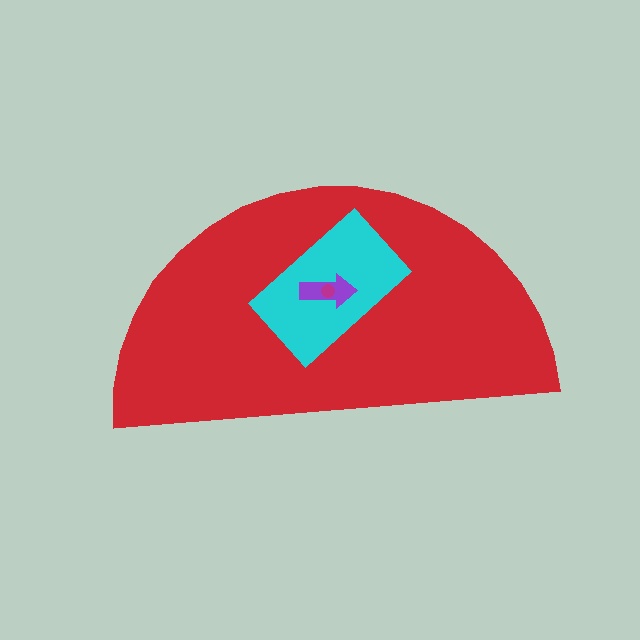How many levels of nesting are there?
4.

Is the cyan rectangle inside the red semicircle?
Yes.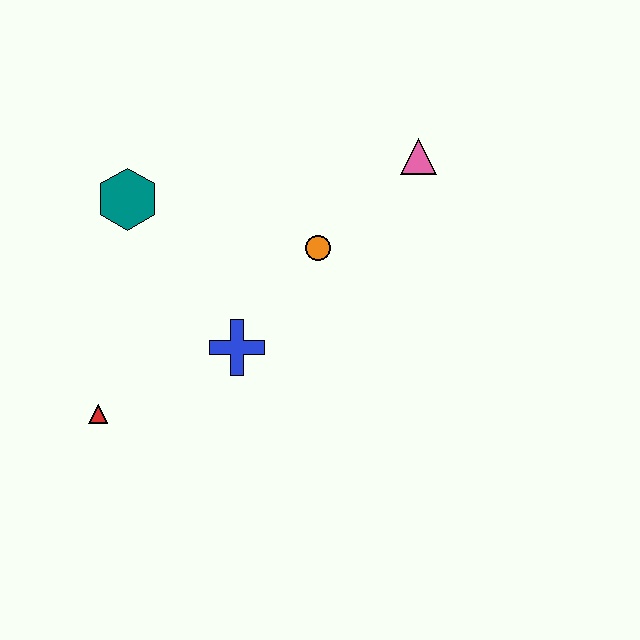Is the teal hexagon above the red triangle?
Yes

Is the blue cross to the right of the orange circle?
No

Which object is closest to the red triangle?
The blue cross is closest to the red triangle.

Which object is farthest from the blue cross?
The pink triangle is farthest from the blue cross.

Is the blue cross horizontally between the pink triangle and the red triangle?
Yes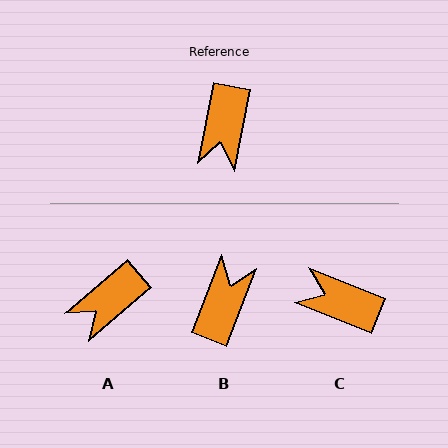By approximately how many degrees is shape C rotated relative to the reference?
Approximately 101 degrees clockwise.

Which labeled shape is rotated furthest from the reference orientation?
B, about 170 degrees away.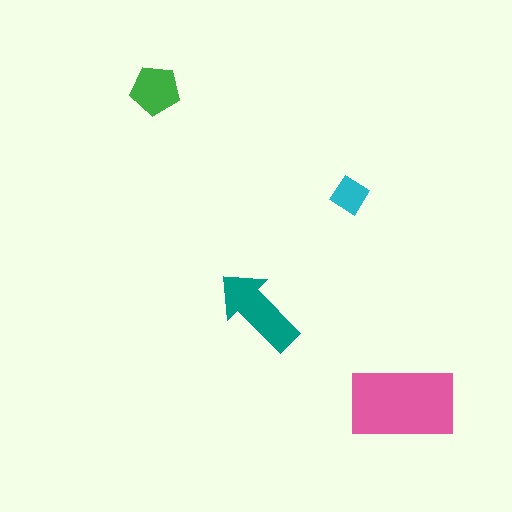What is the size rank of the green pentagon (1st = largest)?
3rd.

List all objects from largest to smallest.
The pink rectangle, the teal arrow, the green pentagon, the cyan diamond.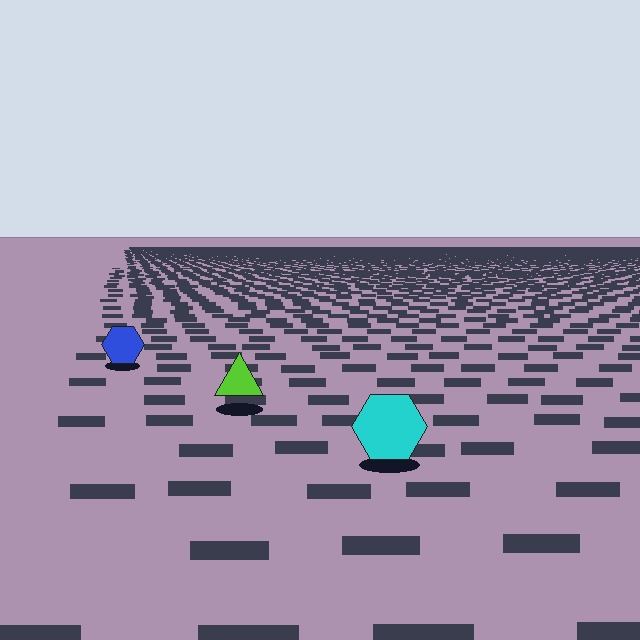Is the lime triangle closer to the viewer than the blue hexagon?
Yes. The lime triangle is closer — you can tell from the texture gradient: the ground texture is coarser near it.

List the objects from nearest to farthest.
From nearest to farthest: the cyan hexagon, the lime triangle, the blue hexagon.